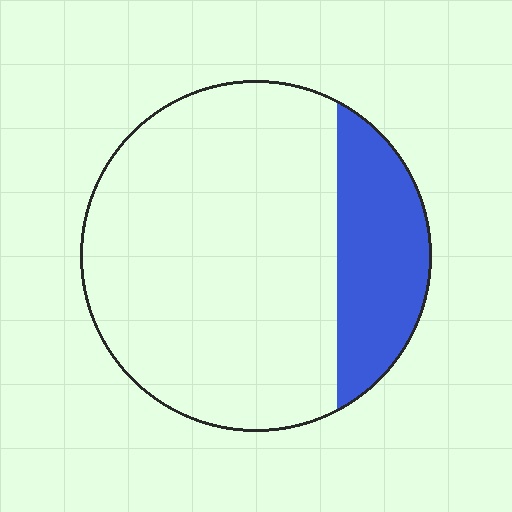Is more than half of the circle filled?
No.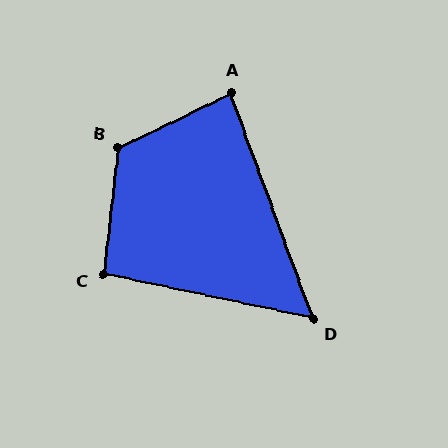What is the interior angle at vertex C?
Approximately 95 degrees (obtuse).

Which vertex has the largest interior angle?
B, at approximately 122 degrees.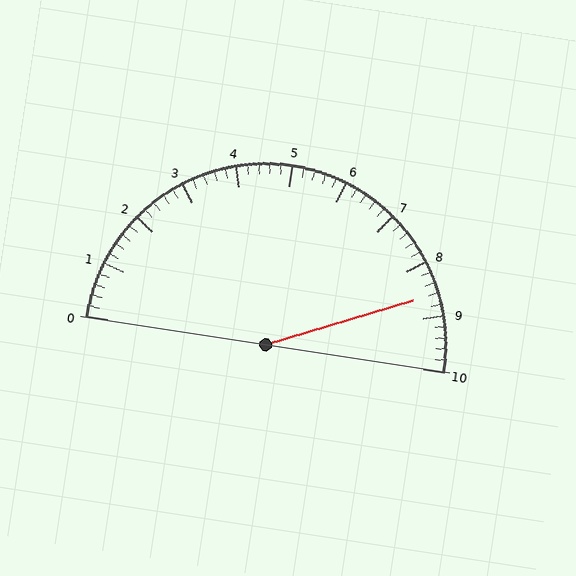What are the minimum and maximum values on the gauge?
The gauge ranges from 0 to 10.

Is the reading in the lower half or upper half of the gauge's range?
The reading is in the upper half of the range (0 to 10).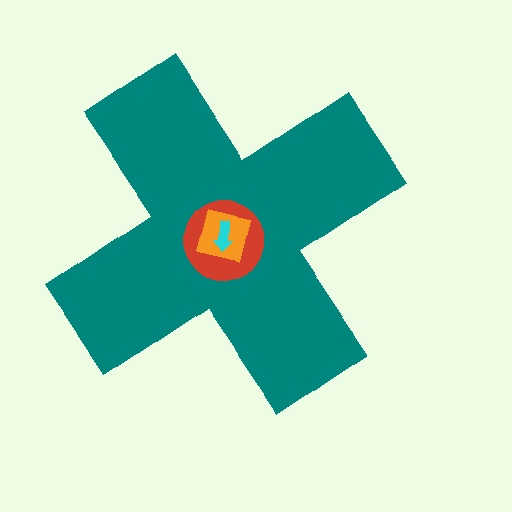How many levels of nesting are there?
4.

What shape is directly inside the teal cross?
The red circle.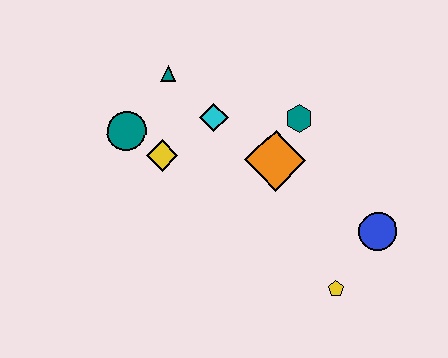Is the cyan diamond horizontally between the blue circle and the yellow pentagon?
No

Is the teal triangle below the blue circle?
No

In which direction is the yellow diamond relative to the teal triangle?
The yellow diamond is below the teal triangle.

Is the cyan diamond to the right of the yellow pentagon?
No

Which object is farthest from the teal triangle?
The yellow pentagon is farthest from the teal triangle.